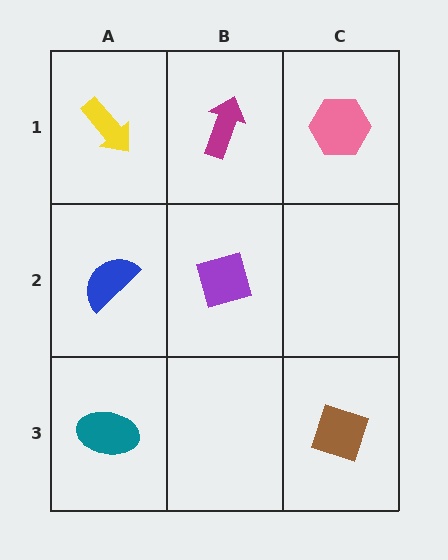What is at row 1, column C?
A pink hexagon.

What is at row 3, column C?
A brown diamond.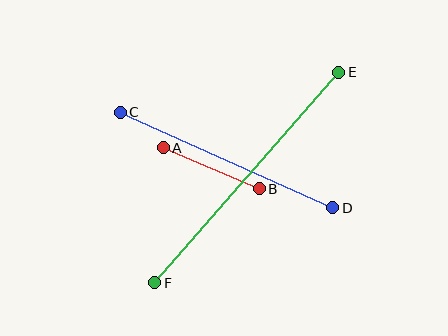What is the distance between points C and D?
The distance is approximately 233 pixels.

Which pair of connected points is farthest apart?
Points E and F are farthest apart.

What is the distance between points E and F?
The distance is approximately 280 pixels.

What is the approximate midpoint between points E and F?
The midpoint is at approximately (247, 178) pixels.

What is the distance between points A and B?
The distance is approximately 104 pixels.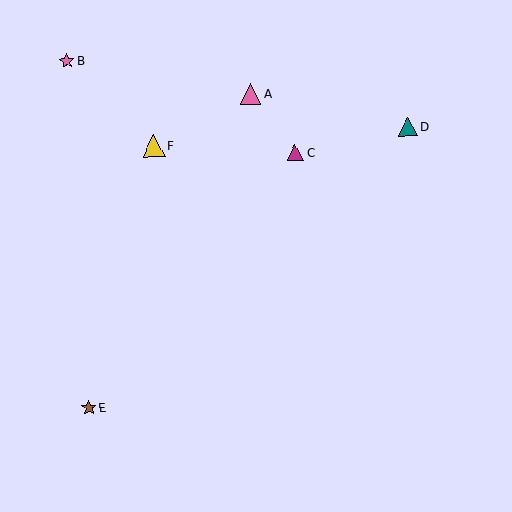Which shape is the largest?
The yellow triangle (labeled F) is the largest.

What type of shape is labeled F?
Shape F is a yellow triangle.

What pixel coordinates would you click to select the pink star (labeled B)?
Click at (67, 61) to select the pink star B.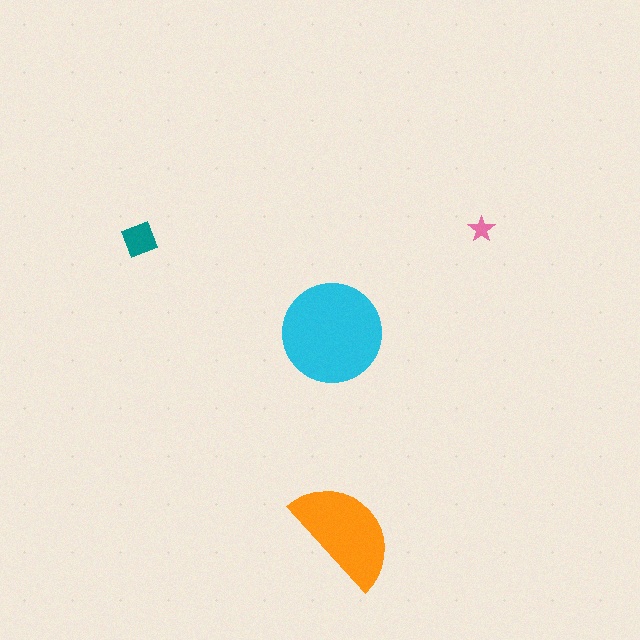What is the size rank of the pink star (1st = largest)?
4th.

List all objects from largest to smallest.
The cyan circle, the orange semicircle, the teal square, the pink star.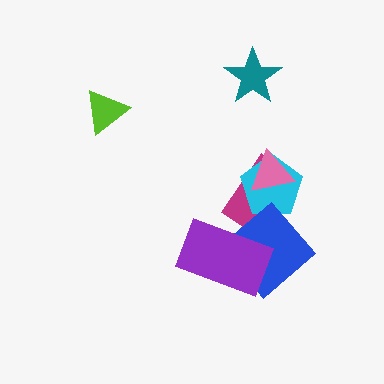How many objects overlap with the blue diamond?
2 objects overlap with the blue diamond.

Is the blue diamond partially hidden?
Yes, it is partially covered by another shape.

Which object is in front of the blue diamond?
The purple rectangle is in front of the blue diamond.